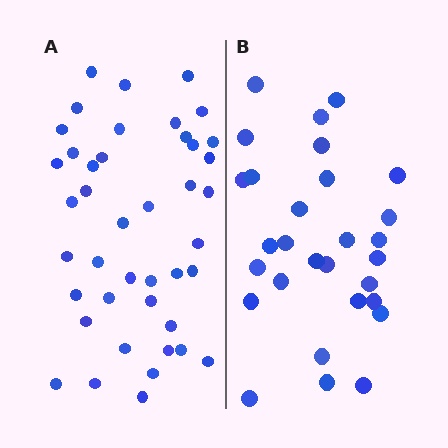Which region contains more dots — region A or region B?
Region A (the left region) has more dots.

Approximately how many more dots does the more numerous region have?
Region A has approximately 15 more dots than region B.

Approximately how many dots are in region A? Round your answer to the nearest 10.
About 40 dots. (The exact count is 42, which rounds to 40.)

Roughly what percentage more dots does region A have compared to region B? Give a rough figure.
About 45% more.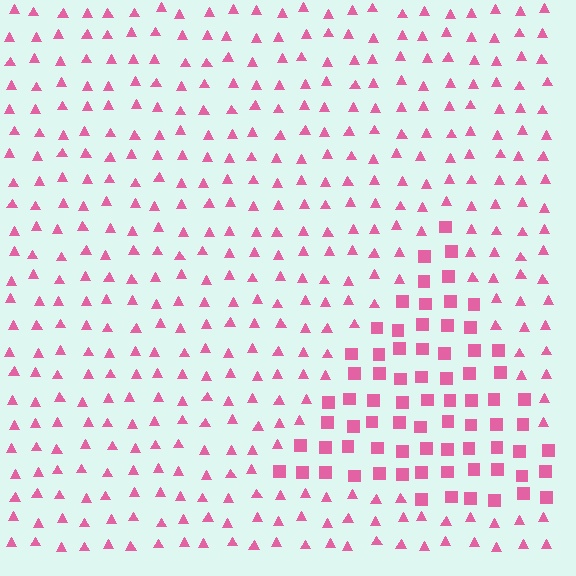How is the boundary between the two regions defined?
The boundary is defined by a change in element shape: squares inside vs. triangles outside. All elements share the same color and spacing.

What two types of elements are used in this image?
The image uses squares inside the triangle region and triangles outside it.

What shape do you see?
I see a triangle.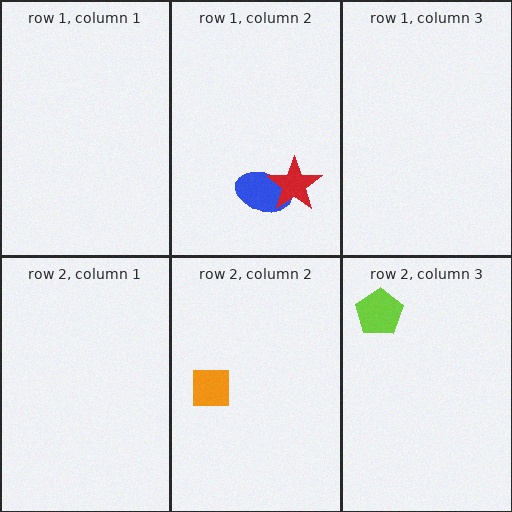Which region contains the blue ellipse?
The row 1, column 2 region.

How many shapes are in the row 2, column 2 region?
1.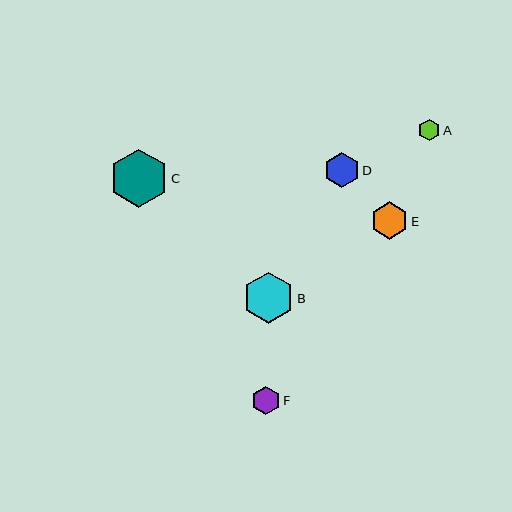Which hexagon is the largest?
Hexagon C is the largest with a size of approximately 58 pixels.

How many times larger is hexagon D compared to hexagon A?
Hexagon D is approximately 1.6 times the size of hexagon A.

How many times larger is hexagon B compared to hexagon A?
Hexagon B is approximately 2.4 times the size of hexagon A.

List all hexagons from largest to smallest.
From largest to smallest: C, B, E, D, F, A.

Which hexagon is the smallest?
Hexagon A is the smallest with a size of approximately 22 pixels.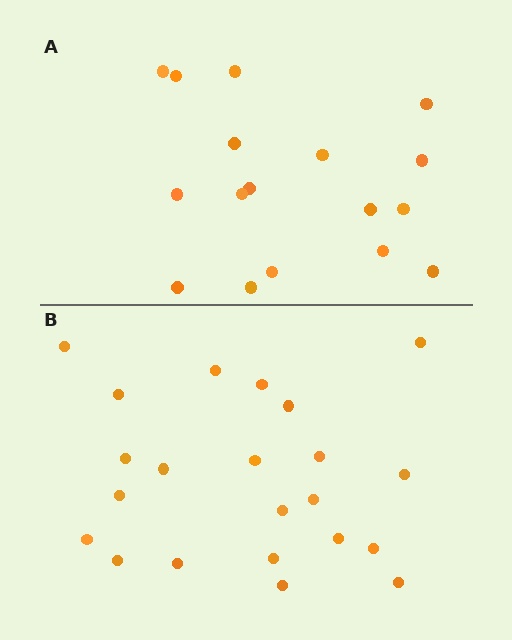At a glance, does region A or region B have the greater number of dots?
Region B (the bottom region) has more dots.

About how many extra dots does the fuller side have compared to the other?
Region B has about 5 more dots than region A.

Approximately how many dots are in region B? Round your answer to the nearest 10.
About 20 dots. (The exact count is 22, which rounds to 20.)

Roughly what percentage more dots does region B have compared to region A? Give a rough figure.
About 30% more.